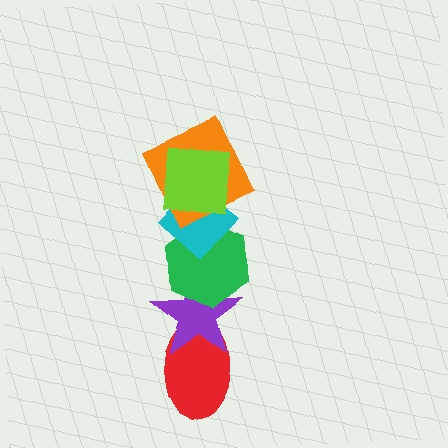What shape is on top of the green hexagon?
The cyan diamond is on top of the green hexagon.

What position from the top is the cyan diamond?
The cyan diamond is 3rd from the top.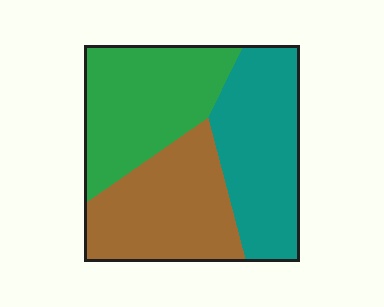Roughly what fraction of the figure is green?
Green covers about 35% of the figure.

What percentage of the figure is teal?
Teal takes up about one third (1/3) of the figure.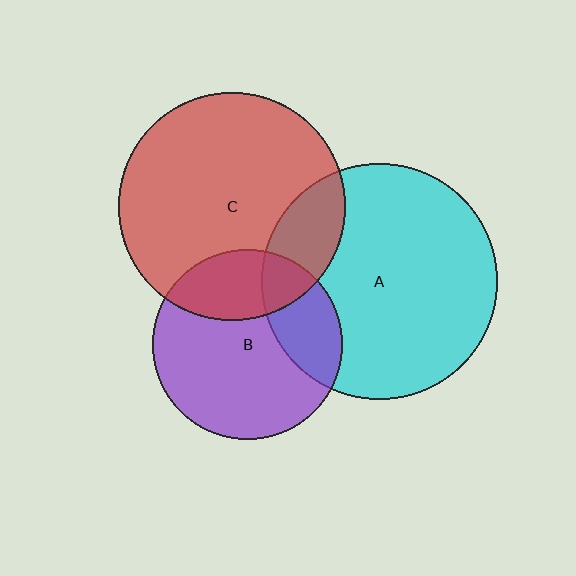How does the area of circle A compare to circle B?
Approximately 1.5 times.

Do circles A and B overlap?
Yes.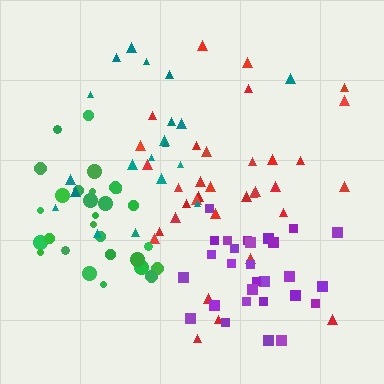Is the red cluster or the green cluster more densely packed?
Green.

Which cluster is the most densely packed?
Purple.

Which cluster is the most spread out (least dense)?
Teal.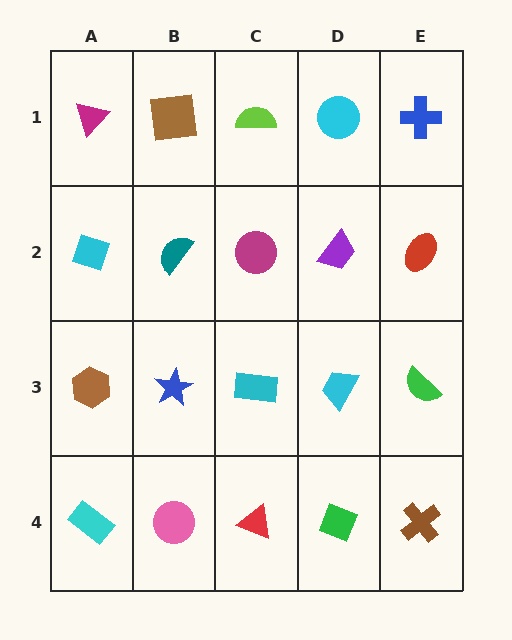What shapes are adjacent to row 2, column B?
A brown square (row 1, column B), a blue star (row 3, column B), a cyan diamond (row 2, column A), a magenta circle (row 2, column C).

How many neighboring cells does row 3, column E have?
3.